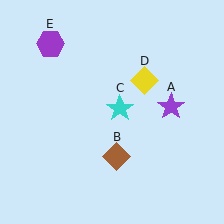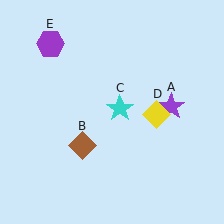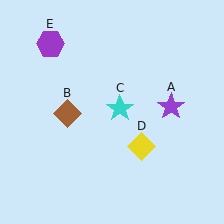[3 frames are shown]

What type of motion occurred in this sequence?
The brown diamond (object B), yellow diamond (object D) rotated clockwise around the center of the scene.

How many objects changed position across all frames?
2 objects changed position: brown diamond (object B), yellow diamond (object D).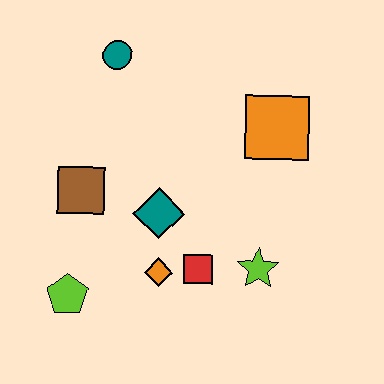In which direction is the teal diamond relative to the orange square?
The teal diamond is to the left of the orange square.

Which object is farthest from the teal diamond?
The teal circle is farthest from the teal diamond.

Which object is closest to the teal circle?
The brown square is closest to the teal circle.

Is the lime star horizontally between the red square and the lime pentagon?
No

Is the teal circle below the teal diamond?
No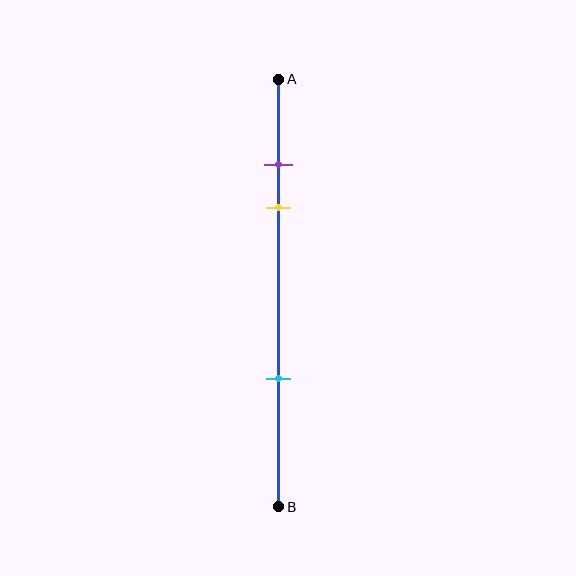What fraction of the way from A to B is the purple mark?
The purple mark is approximately 20% (0.2) of the way from A to B.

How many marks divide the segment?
There are 3 marks dividing the segment.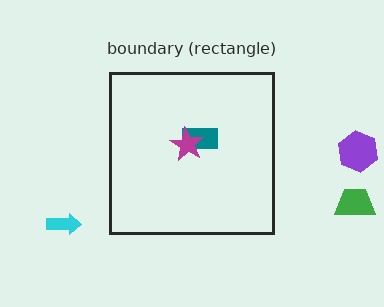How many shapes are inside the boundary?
2 inside, 3 outside.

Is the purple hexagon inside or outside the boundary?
Outside.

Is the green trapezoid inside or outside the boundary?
Outside.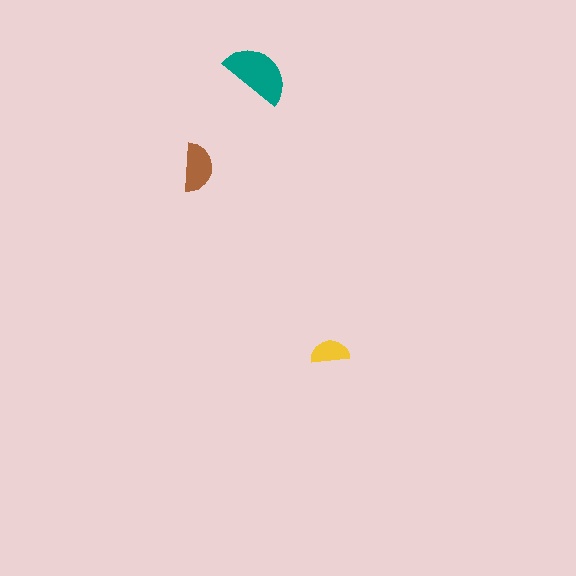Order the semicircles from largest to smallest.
the teal one, the brown one, the yellow one.